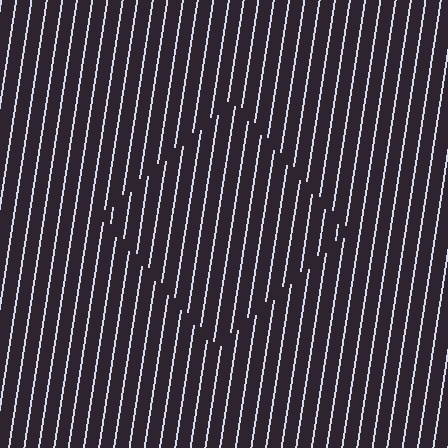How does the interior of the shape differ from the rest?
The interior of the shape contains the same grating, shifted by half a period — the contour is defined by the phase discontinuity where line-ends from the inner and outer gratings abut.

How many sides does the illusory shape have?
4 sides — the line-ends trace a square.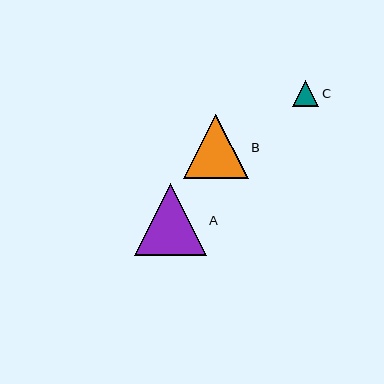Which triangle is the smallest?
Triangle C is the smallest with a size of approximately 27 pixels.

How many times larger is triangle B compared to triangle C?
Triangle B is approximately 2.4 times the size of triangle C.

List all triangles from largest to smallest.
From largest to smallest: A, B, C.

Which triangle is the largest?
Triangle A is the largest with a size of approximately 72 pixels.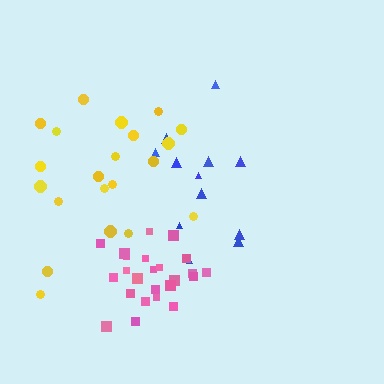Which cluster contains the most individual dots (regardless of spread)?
Pink (25).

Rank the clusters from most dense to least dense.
pink, blue, yellow.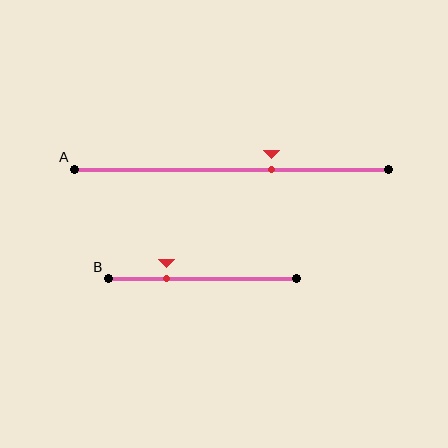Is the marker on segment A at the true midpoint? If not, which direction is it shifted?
No, the marker on segment A is shifted to the right by about 13% of the segment length.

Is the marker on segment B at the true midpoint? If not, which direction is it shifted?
No, the marker on segment B is shifted to the left by about 19% of the segment length.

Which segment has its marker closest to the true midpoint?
Segment A has its marker closest to the true midpoint.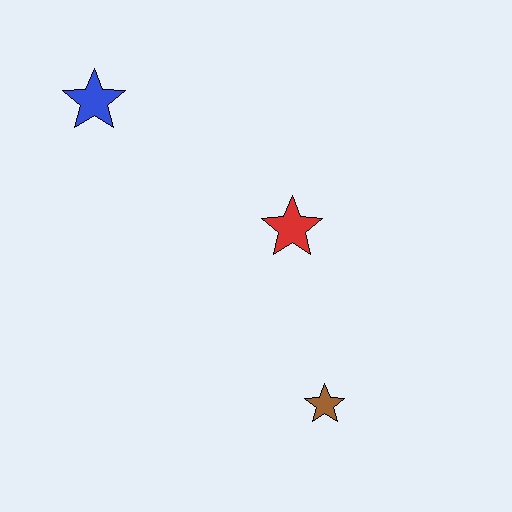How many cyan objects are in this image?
There are no cyan objects.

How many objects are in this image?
There are 3 objects.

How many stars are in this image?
There are 3 stars.